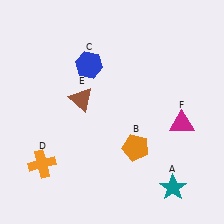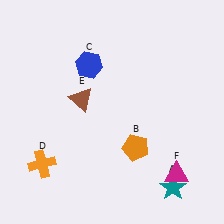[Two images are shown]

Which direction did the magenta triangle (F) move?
The magenta triangle (F) moved down.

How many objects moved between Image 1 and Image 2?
1 object moved between the two images.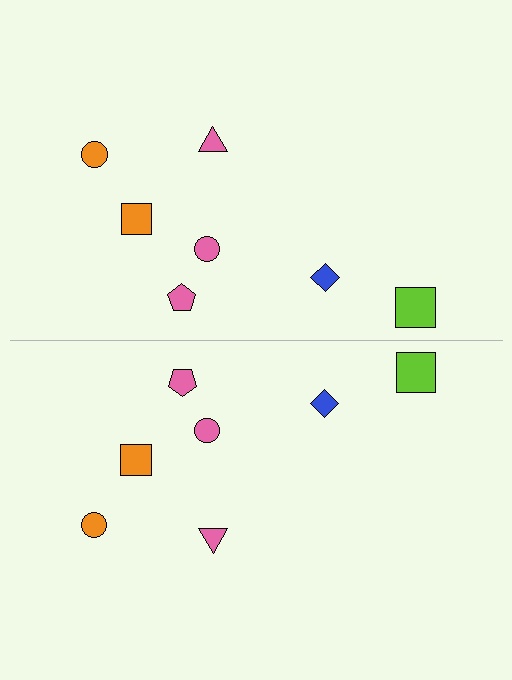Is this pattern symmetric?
Yes, this pattern has bilateral (reflection) symmetry.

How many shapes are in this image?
There are 14 shapes in this image.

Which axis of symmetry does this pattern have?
The pattern has a horizontal axis of symmetry running through the center of the image.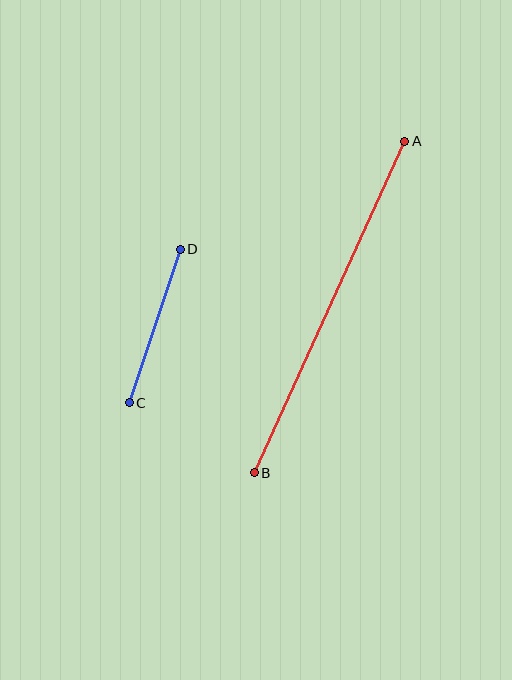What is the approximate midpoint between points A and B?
The midpoint is at approximately (329, 307) pixels.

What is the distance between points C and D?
The distance is approximately 162 pixels.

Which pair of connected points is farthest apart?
Points A and B are farthest apart.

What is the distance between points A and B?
The distance is approximately 364 pixels.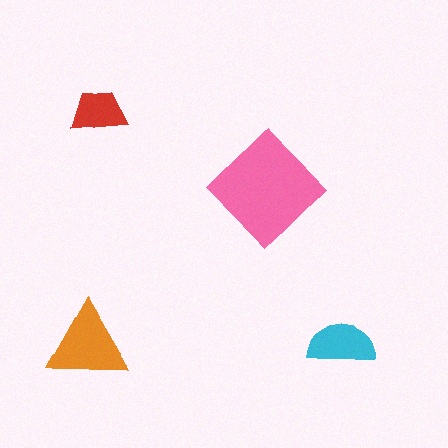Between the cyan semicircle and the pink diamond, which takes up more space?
The pink diamond.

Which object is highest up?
The red trapezoid is topmost.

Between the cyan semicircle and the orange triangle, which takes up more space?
The orange triangle.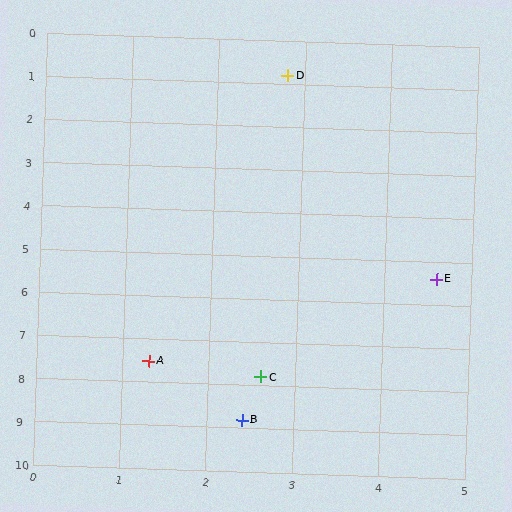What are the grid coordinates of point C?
Point C is at approximately (2.6, 7.8).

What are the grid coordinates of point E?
Point E is at approximately (4.6, 5.4).